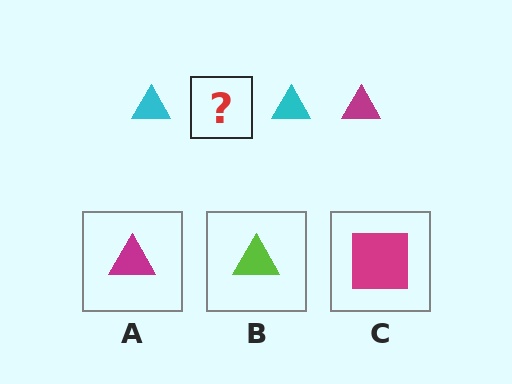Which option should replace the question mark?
Option A.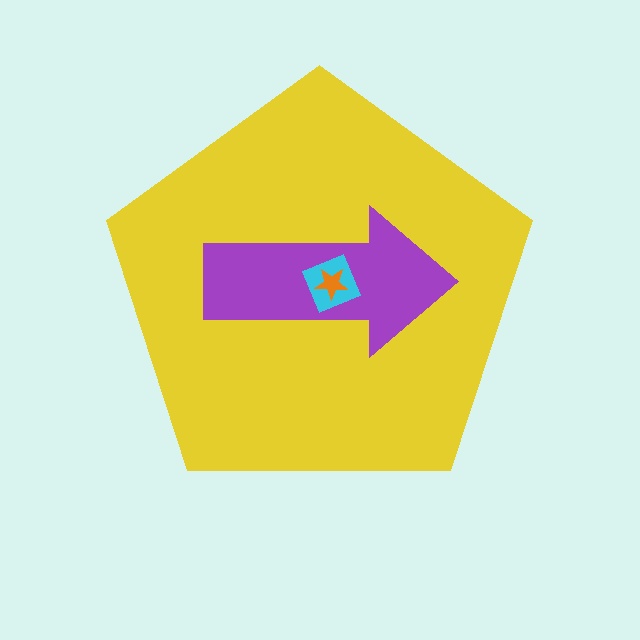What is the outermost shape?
The yellow pentagon.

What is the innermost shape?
The orange star.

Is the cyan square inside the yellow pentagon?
Yes.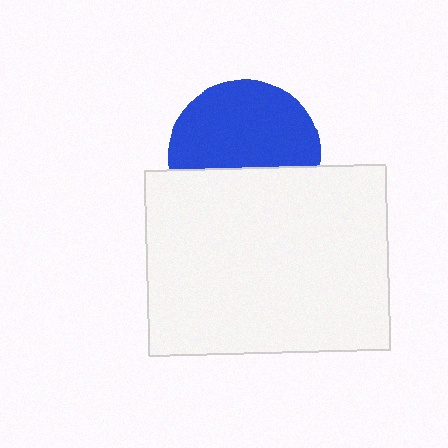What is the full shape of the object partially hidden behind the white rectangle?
The partially hidden object is a blue circle.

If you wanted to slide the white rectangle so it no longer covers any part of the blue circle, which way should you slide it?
Slide it down — that is the most direct way to separate the two shapes.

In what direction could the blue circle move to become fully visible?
The blue circle could move up. That would shift it out from behind the white rectangle entirely.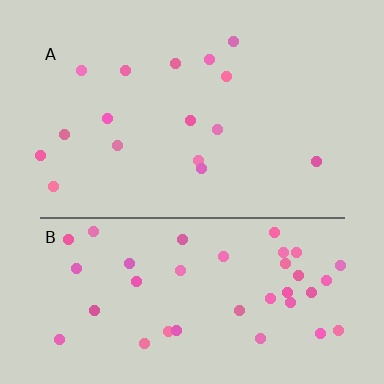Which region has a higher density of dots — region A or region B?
B (the bottom).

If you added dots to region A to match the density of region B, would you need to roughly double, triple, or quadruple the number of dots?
Approximately double.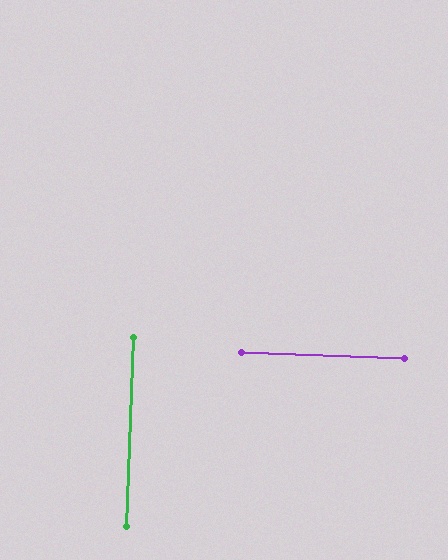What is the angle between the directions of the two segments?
Approximately 90 degrees.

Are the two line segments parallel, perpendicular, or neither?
Perpendicular — they meet at approximately 90°.